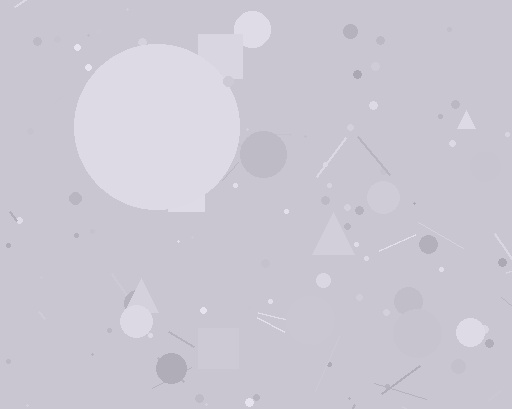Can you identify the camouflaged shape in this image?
The camouflaged shape is a circle.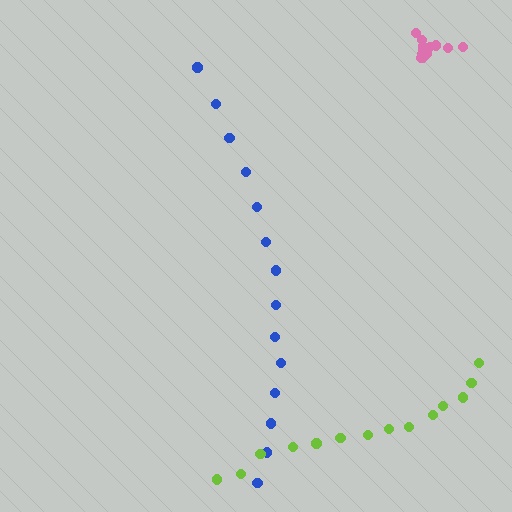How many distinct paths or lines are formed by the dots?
There are 3 distinct paths.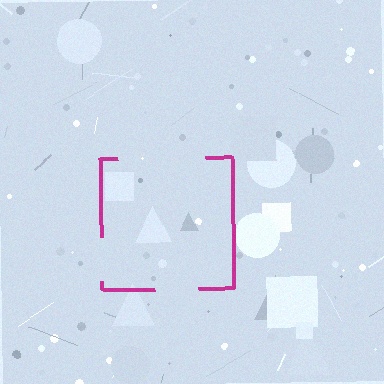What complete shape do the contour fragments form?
The contour fragments form a square.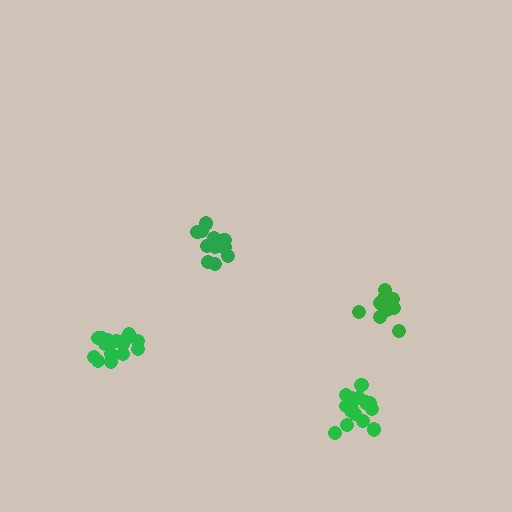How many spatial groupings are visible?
There are 4 spatial groupings.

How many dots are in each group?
Group 1: 12 dots, Group 2: 18 dots, Group 3: 15 dots, Group 4: 17 dots (62 total).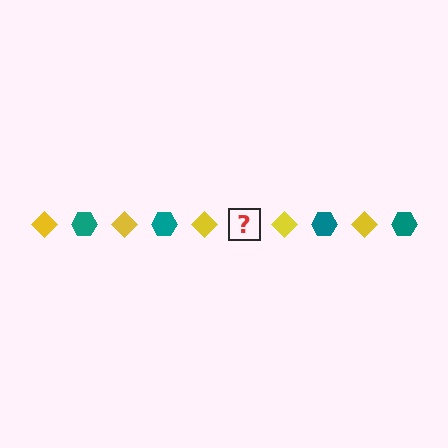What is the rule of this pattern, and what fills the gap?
The rule is that the pattern alternates between yellow diamond and teal hexagon. The gap should be filled with a teal hexagon.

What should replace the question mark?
The question mark should be replaced with a teal hexagon.